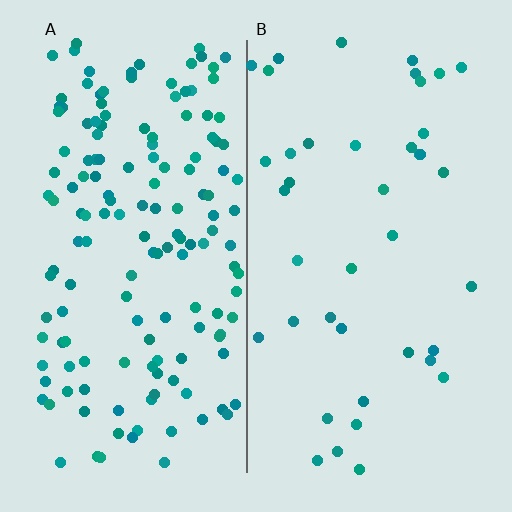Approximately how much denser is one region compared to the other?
Approximately 3.9× — region A over region B.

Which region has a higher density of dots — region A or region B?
A (the left).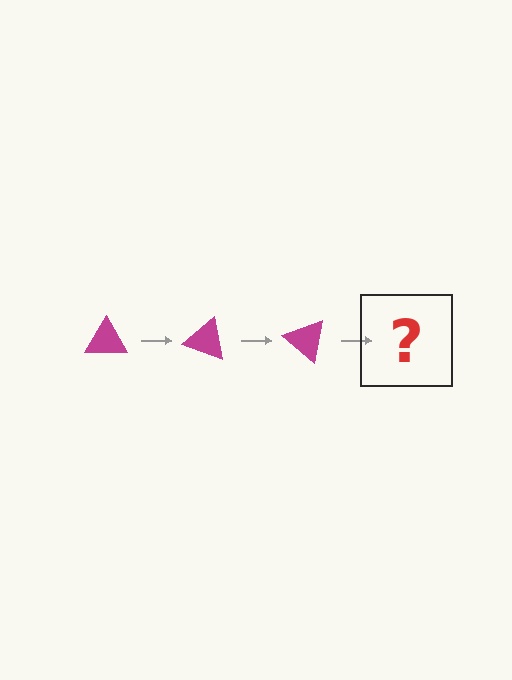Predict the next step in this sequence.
The next step is a magenta triangle rotated 60 degrees.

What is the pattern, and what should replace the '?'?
The pattern is that the triangle rotates 20 degrees each step. The '?' should be a magenta triangle rotated 60 degrees.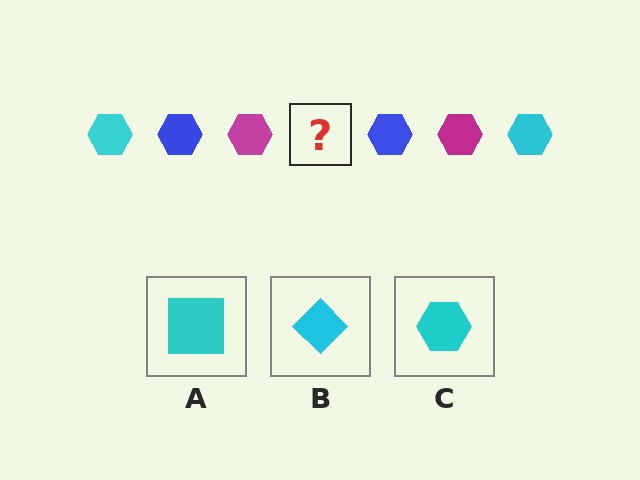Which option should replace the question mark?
Option C.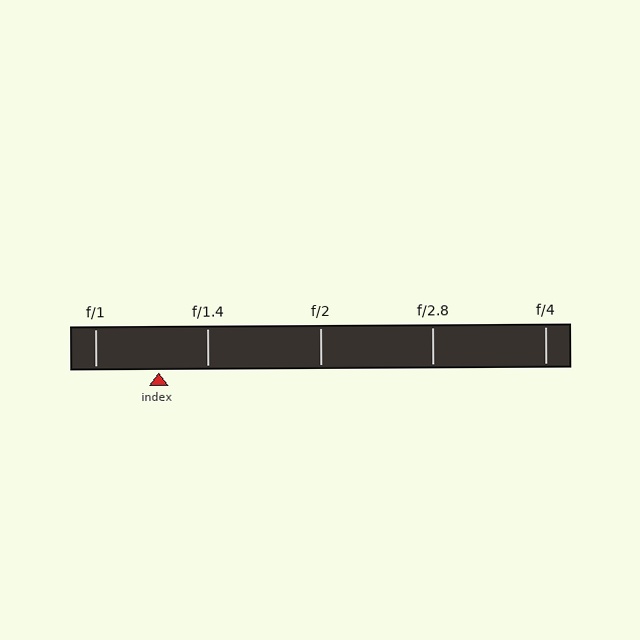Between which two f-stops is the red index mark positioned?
The index mark is between f/1 and f/1.4.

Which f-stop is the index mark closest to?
The index mark is closest to f/1.4.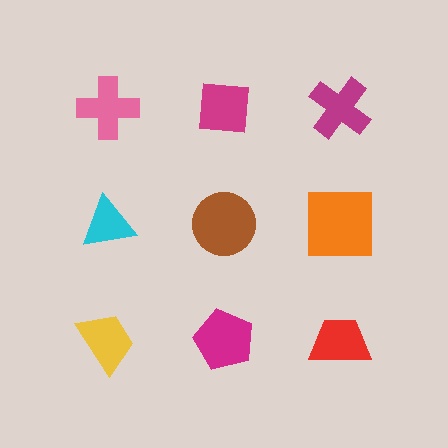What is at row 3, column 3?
A red trapezoid.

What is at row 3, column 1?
A yellow trapezoid.